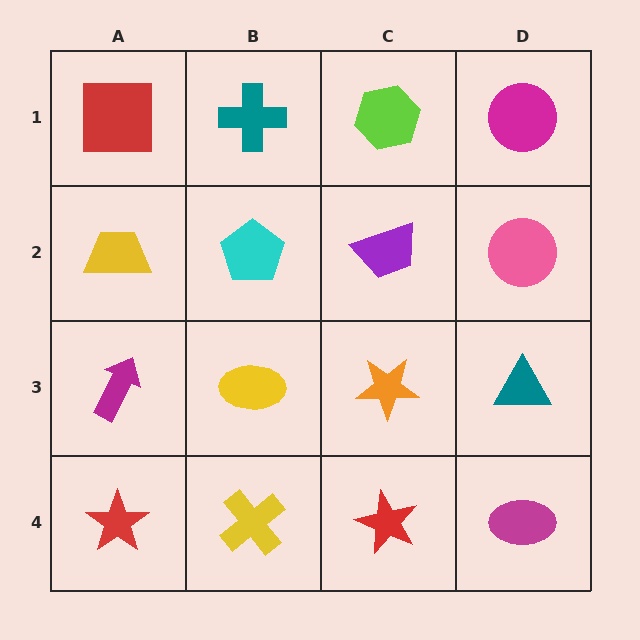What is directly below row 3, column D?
A magenta ellipse.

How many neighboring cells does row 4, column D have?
2.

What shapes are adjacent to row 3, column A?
A yellow trapezoid (row 2, column A), a red star (row 4, column A), a yellow ellipse (row 3, column B).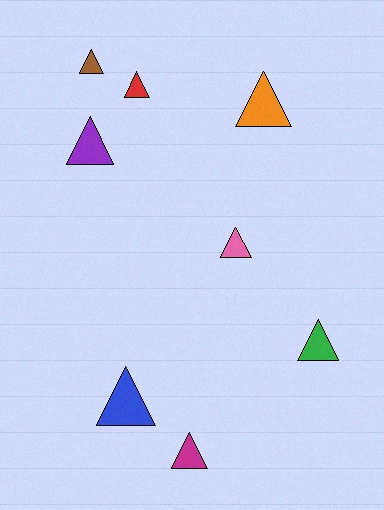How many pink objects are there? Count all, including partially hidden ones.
There is 1 pink object.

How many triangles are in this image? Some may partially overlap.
There are 8 triangles.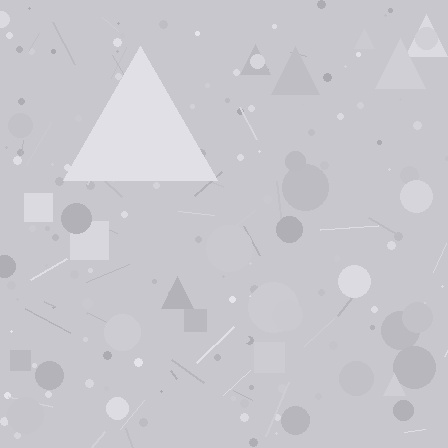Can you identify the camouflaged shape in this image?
The camouflaged shape is a triangle.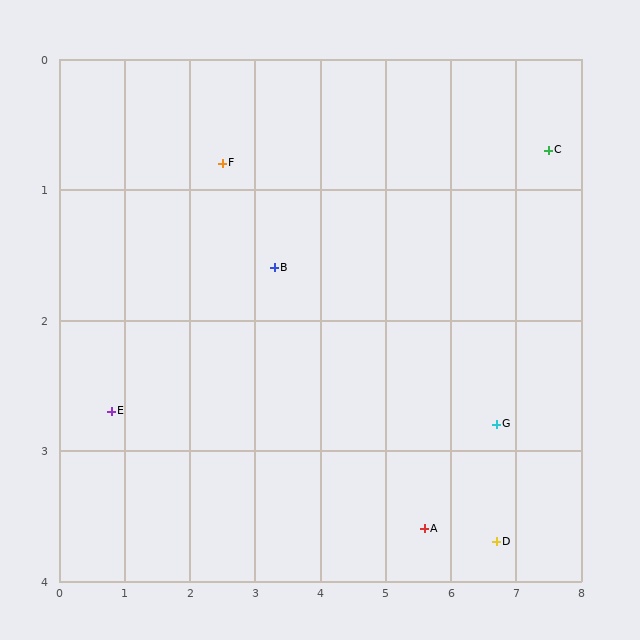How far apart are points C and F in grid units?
Points C and F are about 5.0 grid units apart.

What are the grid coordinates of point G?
Point G is at approximately (6.7, 2.8).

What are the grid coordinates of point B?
Point B is at approximately (3.3, 1.6).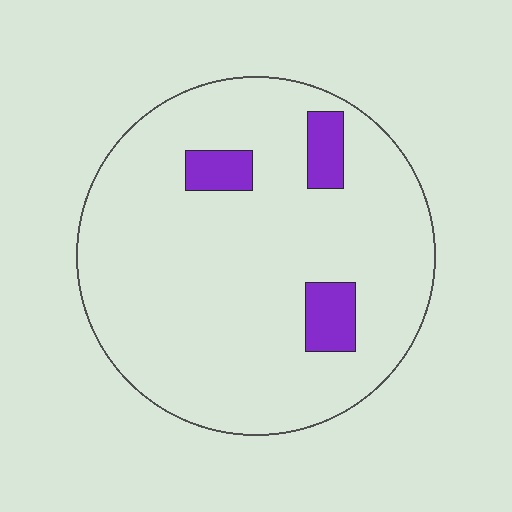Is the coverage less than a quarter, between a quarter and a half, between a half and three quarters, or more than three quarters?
Less than a quarter.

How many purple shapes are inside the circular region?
3.